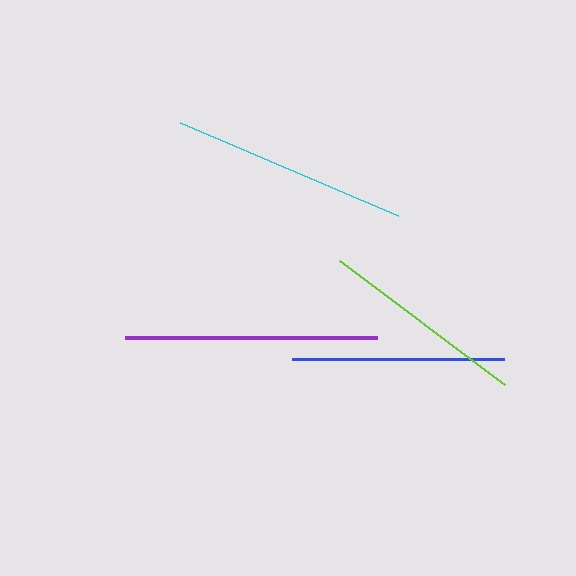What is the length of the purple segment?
The purple segment is approximately 252 pixels long.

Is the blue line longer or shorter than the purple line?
The purple line is longer than the blue line.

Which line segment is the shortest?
The lime line is the shortest at approximately 207 pixels.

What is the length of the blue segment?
The blue segment is approximately 213 pixels long.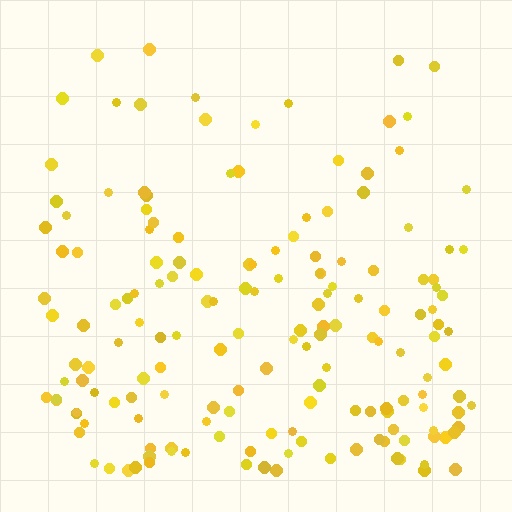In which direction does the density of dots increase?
From top to bottom, with the bottom side densest.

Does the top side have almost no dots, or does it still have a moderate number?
Still a moderate number, just noticeably fewer than the bottom.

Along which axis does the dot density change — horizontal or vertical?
Vertical.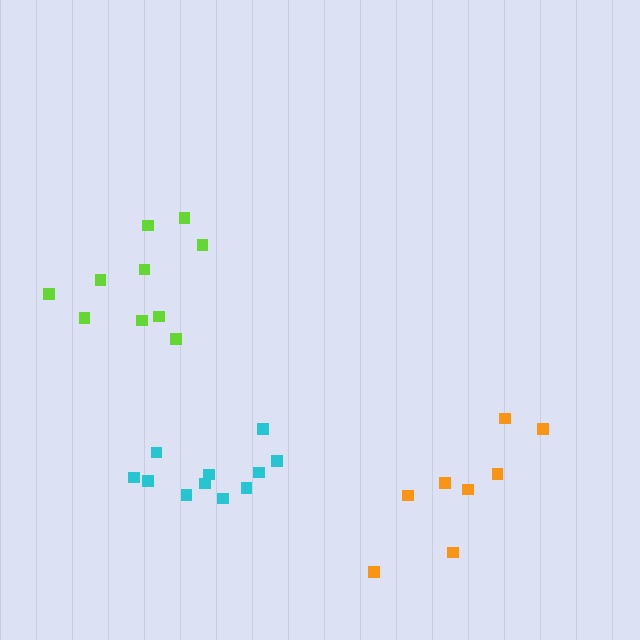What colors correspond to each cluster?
The clusters are colored: orange, cyan, lime.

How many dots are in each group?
Group 1: 8 dots, Group 2: 11 dots, Group 3: 10 dots (29 total).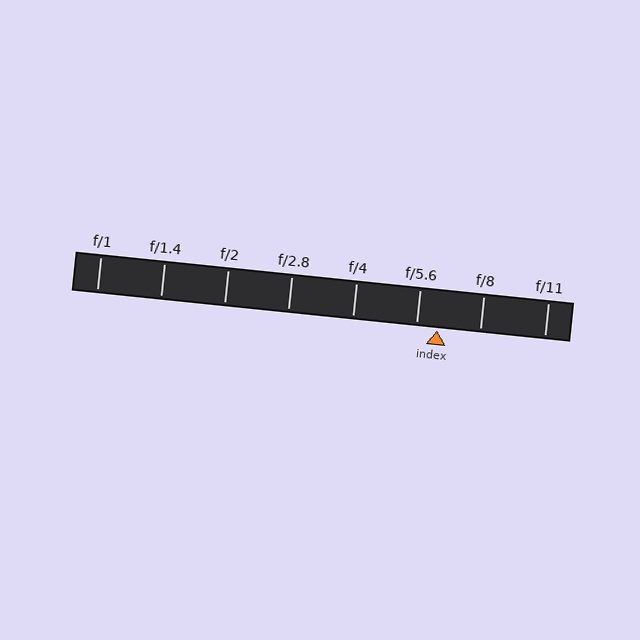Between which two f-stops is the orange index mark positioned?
The index mark is between f/5.6 and f/8.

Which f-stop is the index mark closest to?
The index mark is closest to f/5.6.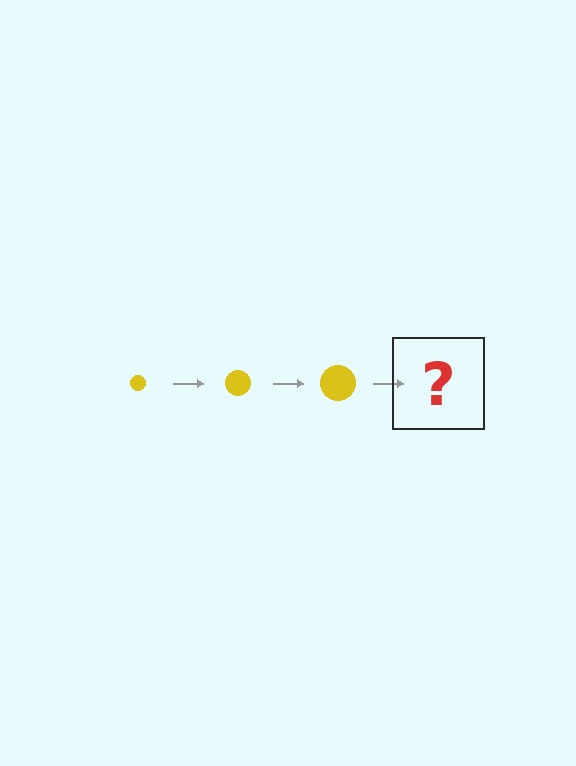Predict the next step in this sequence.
The next step is a yellow circle, larger than the previous one.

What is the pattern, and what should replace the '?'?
The pattern is that the circle gets progressively larger each step. The '?' should be a yellow circle, larger than the previous one.